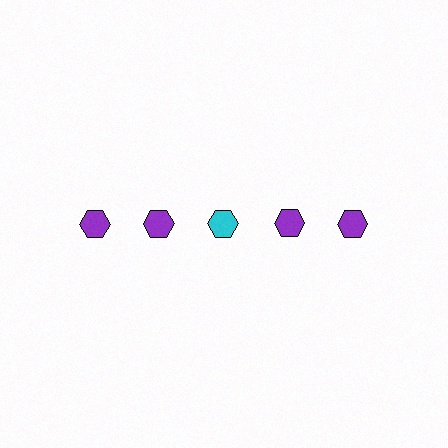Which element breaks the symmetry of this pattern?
The cyan hexagon in the top row, center column breaks the symmetry. All other shapes are purple hexagons.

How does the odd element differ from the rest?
It has a different color: cyan instead of purple.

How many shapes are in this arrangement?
There are 5 shapes arranged in a grid pattern.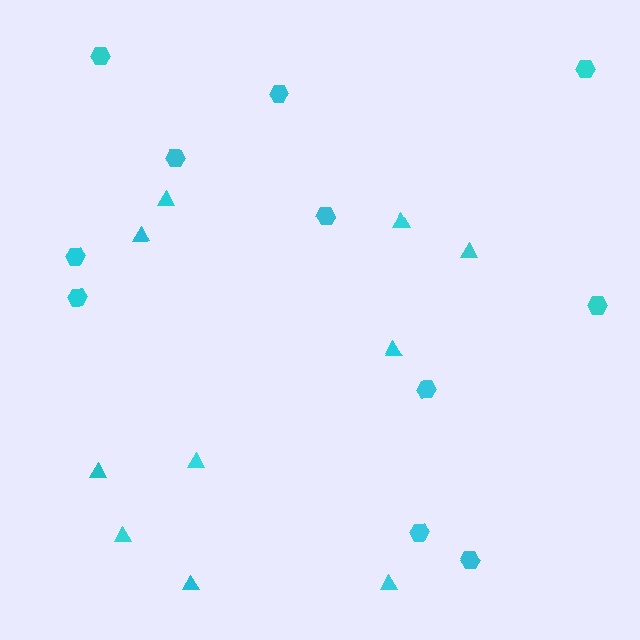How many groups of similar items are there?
There are 2 groups: one group of hexagons (11) and one group of triangles (10).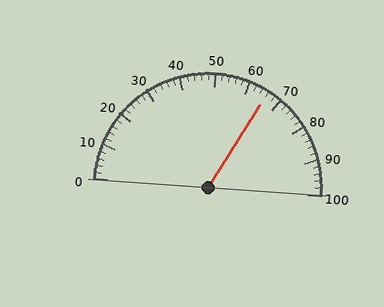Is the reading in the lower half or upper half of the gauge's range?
The reading is in the upper half of the range (0 to 100).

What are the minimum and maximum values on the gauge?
The gauge ranges from 0 to 100.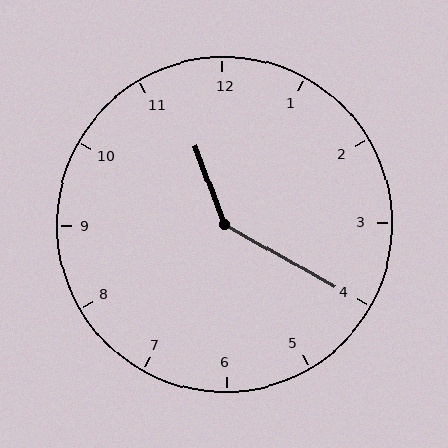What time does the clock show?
11:20.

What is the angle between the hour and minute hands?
Approximately 140 degrees.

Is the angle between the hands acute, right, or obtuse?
It is obtuse.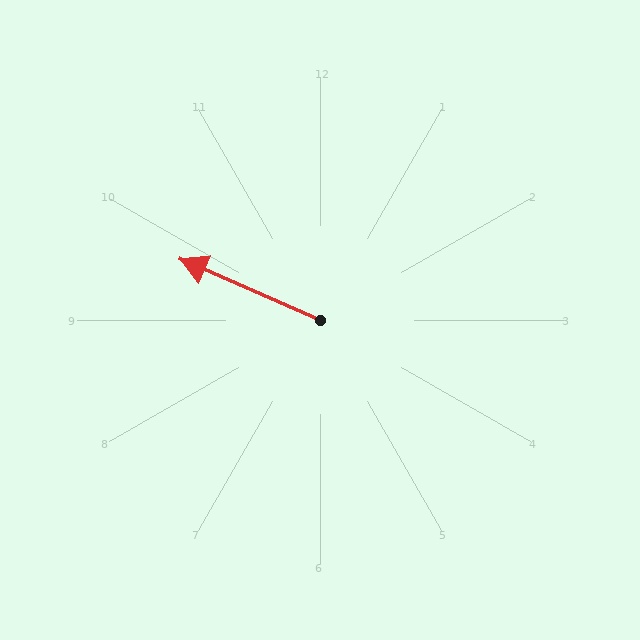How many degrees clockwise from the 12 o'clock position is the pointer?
Approximately 294 degrees.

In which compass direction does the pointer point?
Northwest.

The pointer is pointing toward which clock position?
Roughly 10 o'clock.